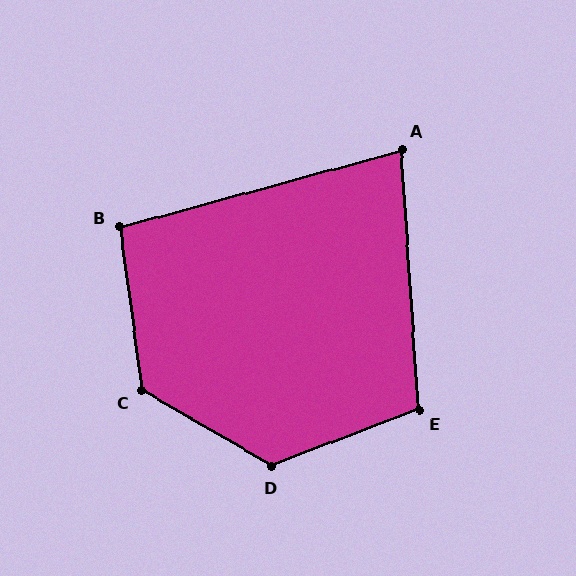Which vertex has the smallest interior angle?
A, at approximately 79 degrees.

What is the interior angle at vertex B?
Approximately 98 degrees (obtuse).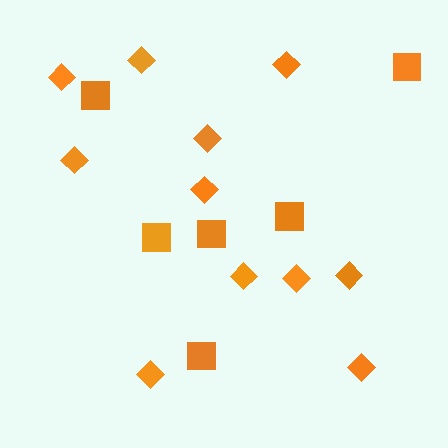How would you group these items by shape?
There are 2 groups: one group of diamonds (11) and one group of squares (6).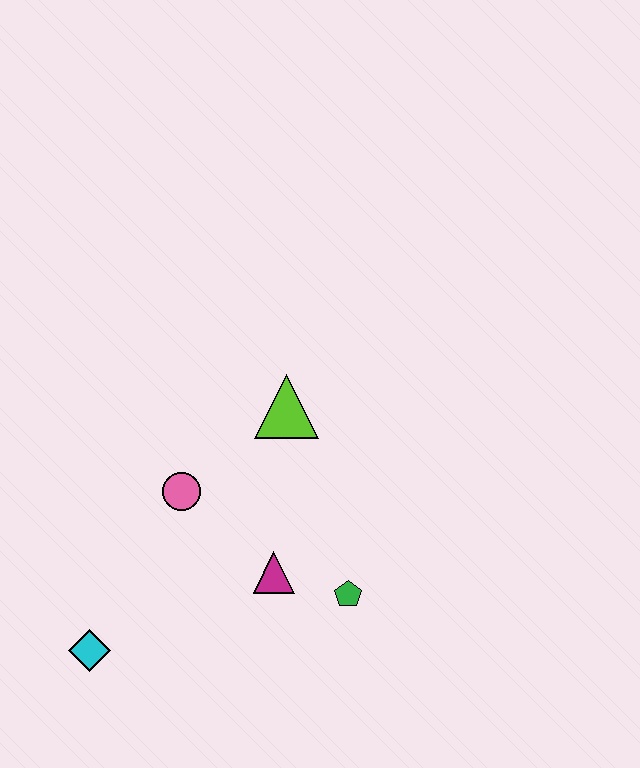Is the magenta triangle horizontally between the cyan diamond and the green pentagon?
Yes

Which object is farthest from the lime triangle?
The cyan diamond is farthest from the lime triangle.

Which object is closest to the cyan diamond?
The pink circle is closest to the cyan diamond.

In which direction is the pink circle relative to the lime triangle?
The pink circle is to the left of the lime triangle.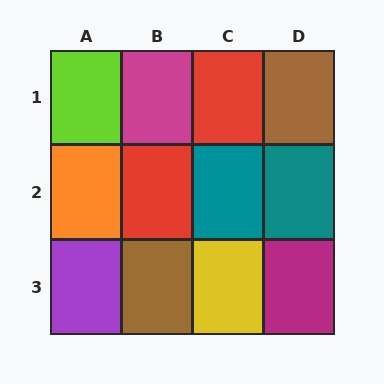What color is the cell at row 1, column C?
Red.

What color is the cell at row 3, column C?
Yellow.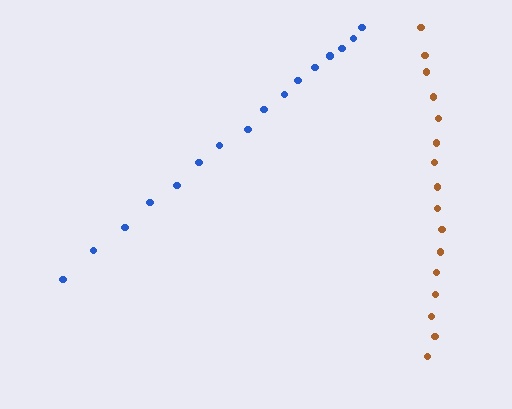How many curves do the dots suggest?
There are 2 distinct paths.